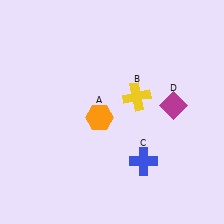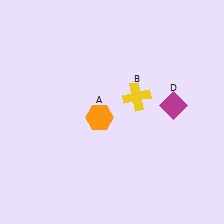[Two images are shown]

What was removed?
The blue cross (C) was removed in Image 2.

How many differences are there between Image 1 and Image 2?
There is 1 difference between the two images.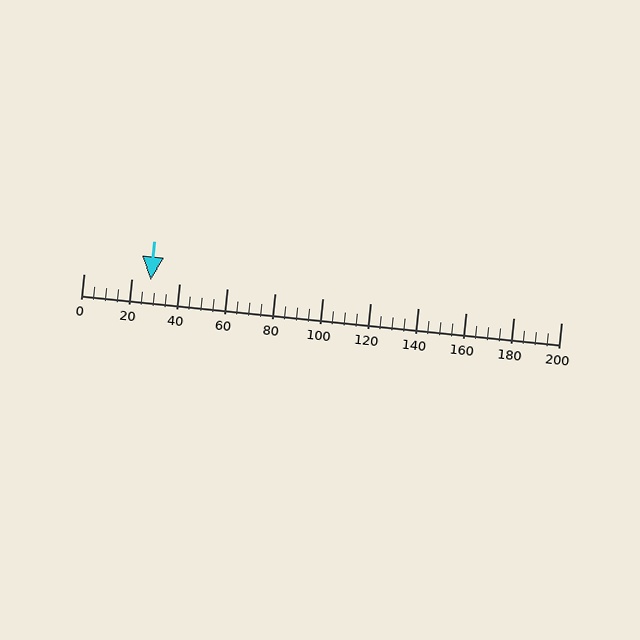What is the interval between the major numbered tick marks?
The major tick marks are spaced 20 units apart.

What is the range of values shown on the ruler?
The ruler shows values from 0 to 200.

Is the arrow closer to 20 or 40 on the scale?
The arrow is closer to 20.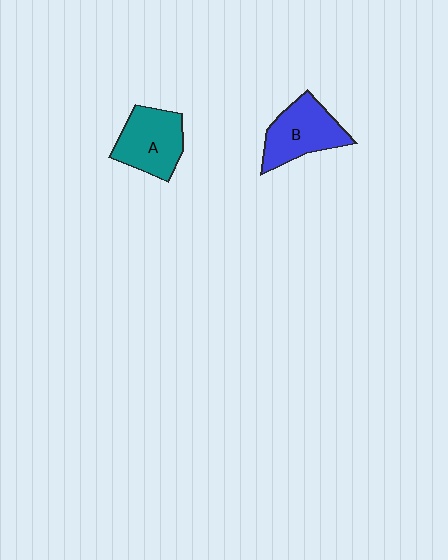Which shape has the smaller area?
Shape A (teal).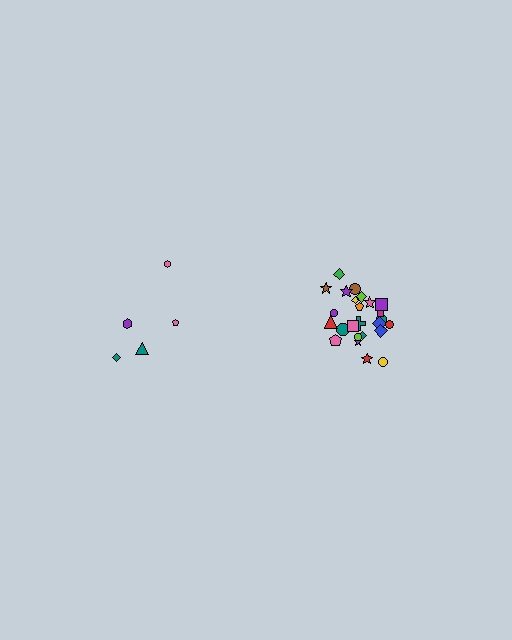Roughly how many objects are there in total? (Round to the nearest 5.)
Roughly 30 objects in total.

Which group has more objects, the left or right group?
The right group.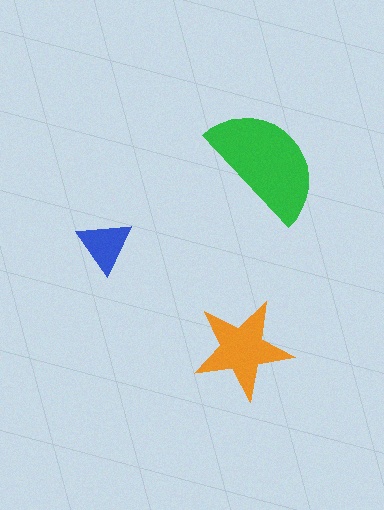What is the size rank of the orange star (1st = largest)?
2nd.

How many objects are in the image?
There are 3 objects in the image.